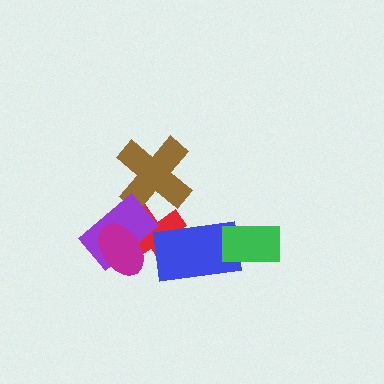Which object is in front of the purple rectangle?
The magenta ellipse is in front of the purple rectangle.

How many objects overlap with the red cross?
4 objects overlap with the red cross.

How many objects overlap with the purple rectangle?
2 objects overlap with the purple rectangle.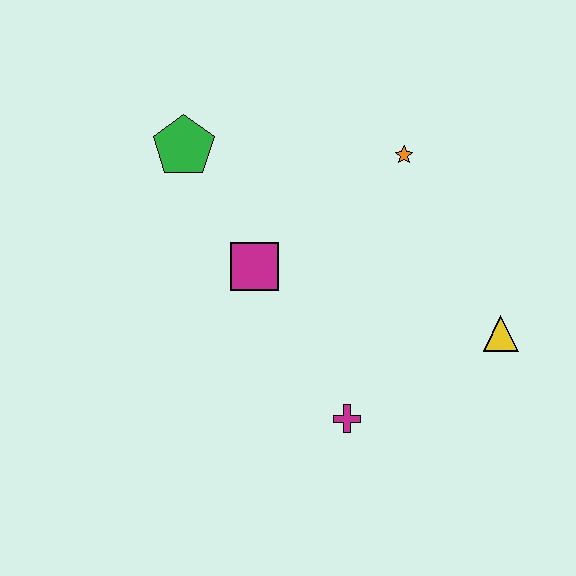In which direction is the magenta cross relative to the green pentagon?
The magenta cross is below the green pentagon.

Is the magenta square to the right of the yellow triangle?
No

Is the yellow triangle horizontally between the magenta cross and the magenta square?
No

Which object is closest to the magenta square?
The green pentagon is closest to the magenta square.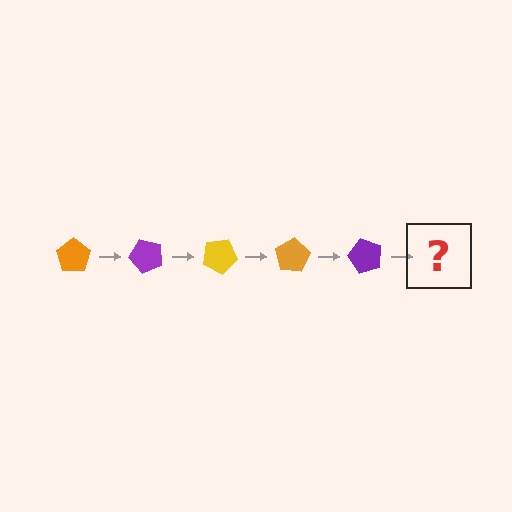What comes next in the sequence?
The next element should be a yellow pentagon, rotated 250 degrees from the start.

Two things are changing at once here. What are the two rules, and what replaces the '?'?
The two rules are that it rotates 50 degrees each step and the color cycles through orange, purple, and yellow. The '?' should be a yellow pentagon, rotated 250 degrees from the start.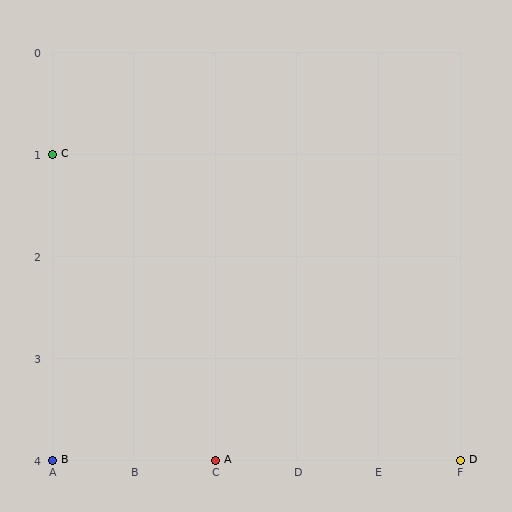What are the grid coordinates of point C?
Point C is at grid coordinates (A, 1).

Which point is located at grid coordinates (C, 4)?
Point A is at (C, 4).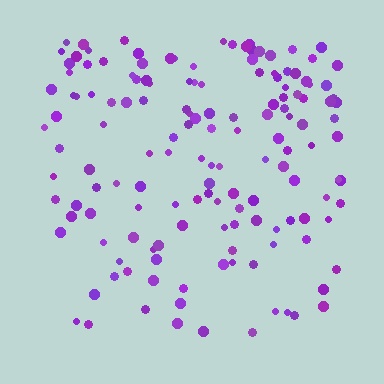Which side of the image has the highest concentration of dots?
The top.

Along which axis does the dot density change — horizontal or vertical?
Vertical.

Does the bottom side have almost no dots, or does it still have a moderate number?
Still a moderate number, just noticeably fewer than the top.